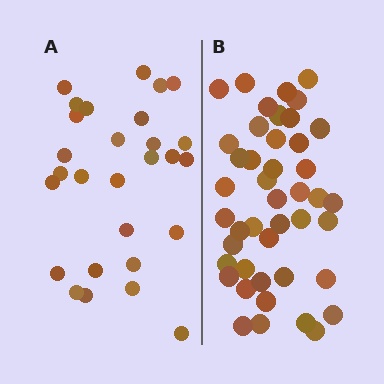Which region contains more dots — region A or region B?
Region B (the right region) has more dots.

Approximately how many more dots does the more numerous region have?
Region B has approximately 15 more dots than region A.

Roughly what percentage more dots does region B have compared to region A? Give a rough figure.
About 55% more.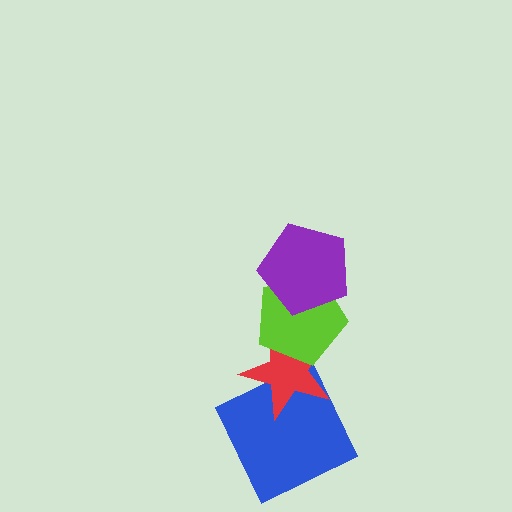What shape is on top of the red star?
The lime pentagon is on top of the red star.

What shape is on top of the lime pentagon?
The purple pentagon is on top of the lime pentagon.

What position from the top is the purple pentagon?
The purple pentagon is 1st from the top.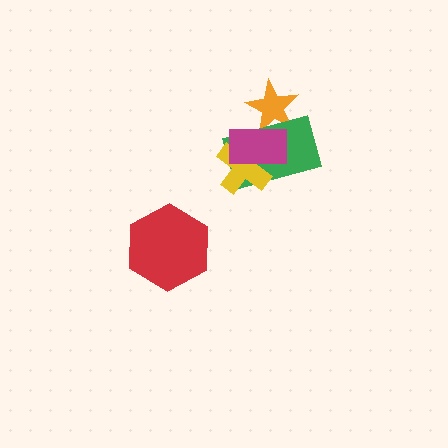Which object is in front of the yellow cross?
The magenta rectangle is in front of the yellow cross.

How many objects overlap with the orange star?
2 objects overlap with the orange star.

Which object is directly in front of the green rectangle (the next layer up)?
The yellow cross is directly in front of the green rectangle.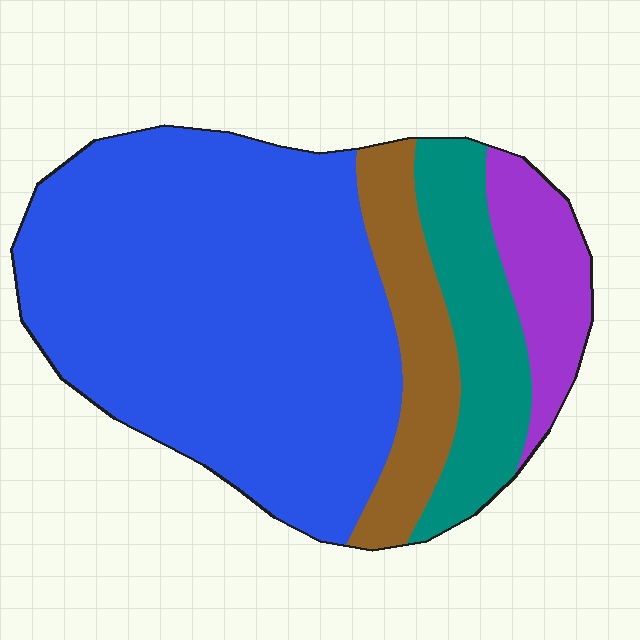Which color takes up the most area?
Blue, at roughly 60%.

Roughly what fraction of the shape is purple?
Purple covers roughly 10% of the shape.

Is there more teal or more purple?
Teal.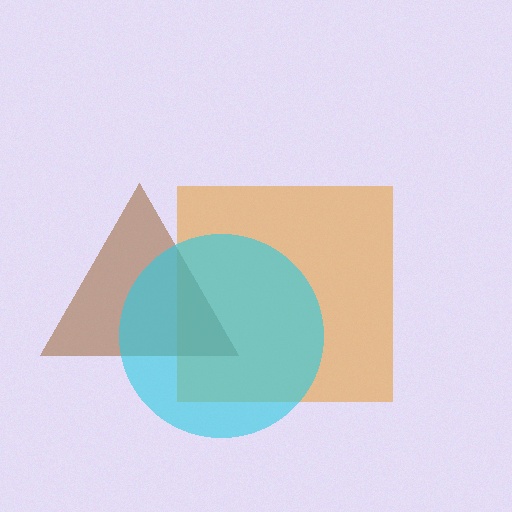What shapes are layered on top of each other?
The layered shapes are: an orange square, a brown triangle, a cyan circle.